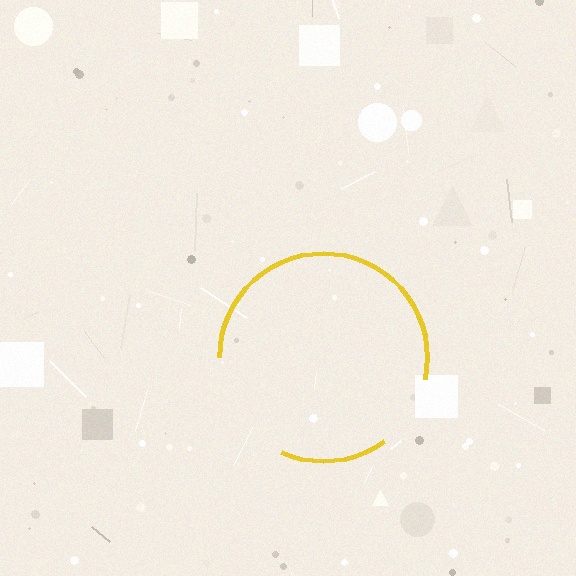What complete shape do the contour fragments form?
The contour fragments form a circle.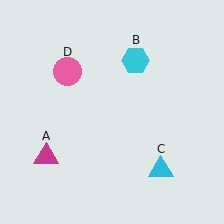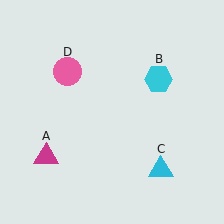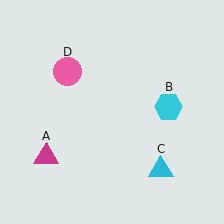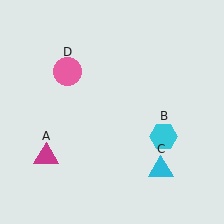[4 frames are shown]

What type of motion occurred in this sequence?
The cyan hexagon (object B) rotated clockwise around the center of the scene.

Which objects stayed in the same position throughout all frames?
Magenta triangle (object A) and cyan triangle (object C) and pink circle (object D) remained stationary.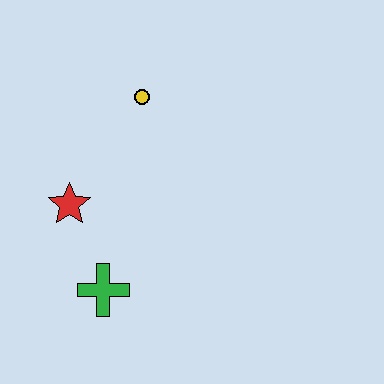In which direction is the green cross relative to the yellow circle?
The green cross is below the yellow circle.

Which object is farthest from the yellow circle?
The green cross is farthest from the yellow circle.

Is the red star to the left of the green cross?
Yes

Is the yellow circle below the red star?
No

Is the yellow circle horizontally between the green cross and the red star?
No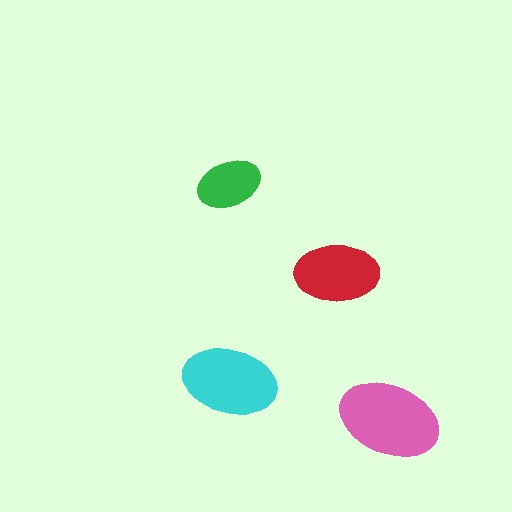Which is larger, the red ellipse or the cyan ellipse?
The cyan one.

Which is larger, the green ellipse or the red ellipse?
The red one.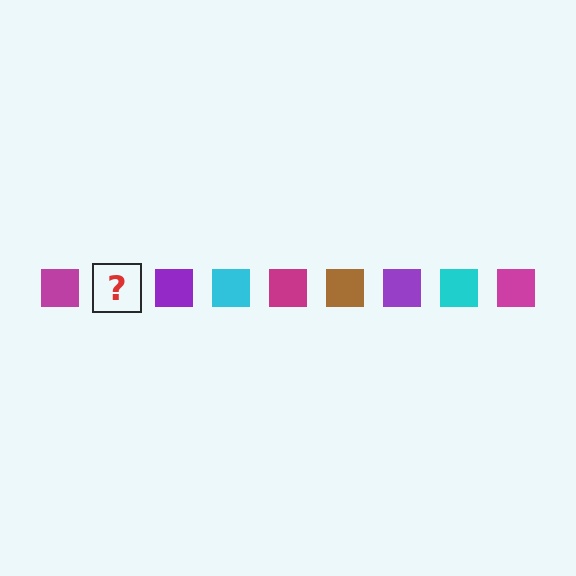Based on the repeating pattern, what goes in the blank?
The blank should be a brown square.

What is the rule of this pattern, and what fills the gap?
The rule is that the pattern cycles through magenta, brown, purple, cyan squares. The gap should be filled with a brown square.